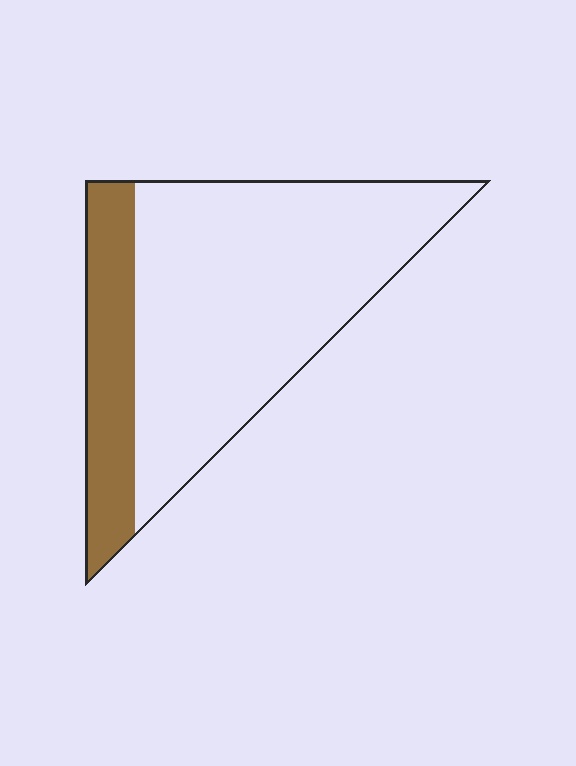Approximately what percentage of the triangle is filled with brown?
Approximately 25%.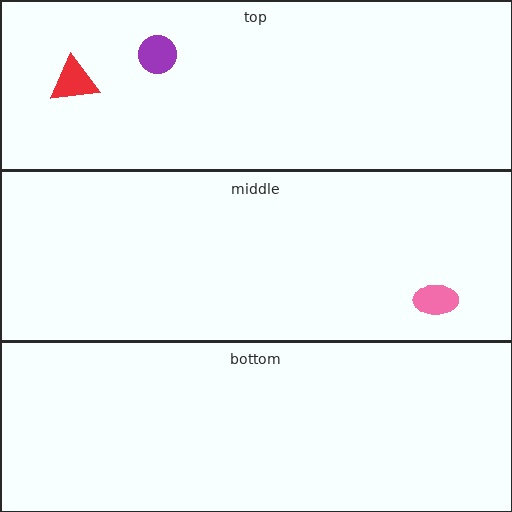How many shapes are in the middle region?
1.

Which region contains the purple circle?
The top region.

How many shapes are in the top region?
2.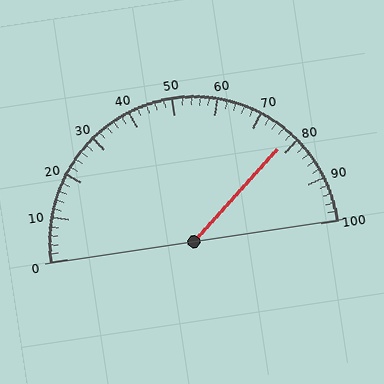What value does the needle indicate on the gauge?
The needle indicates approximately 78.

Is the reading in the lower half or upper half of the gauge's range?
The reading is in the upper half of the range (0 to 100).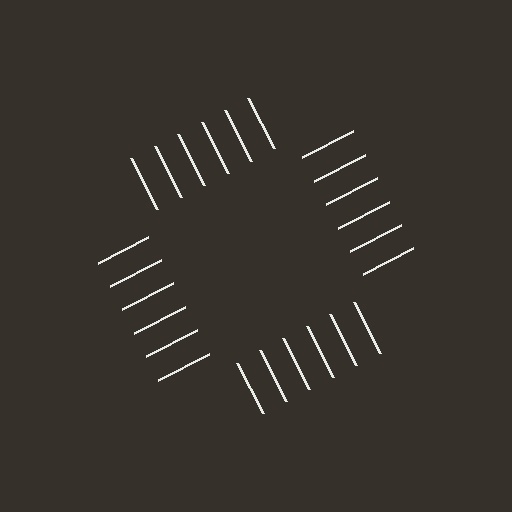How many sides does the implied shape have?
4 sides — the line-ends trace a square.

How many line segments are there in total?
24 — 6 along each of the 4 edges.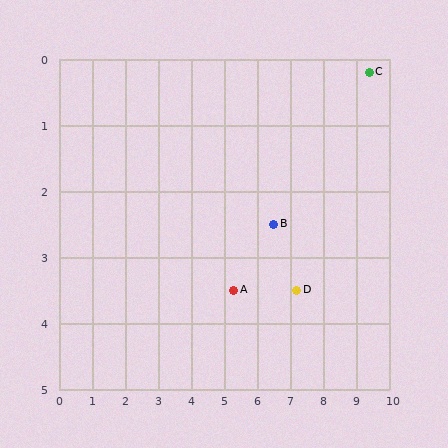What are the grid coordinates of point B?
Point B is at approximately (6.5, 2.5).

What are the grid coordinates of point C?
Point C is at approximately (9.4, 0.2).